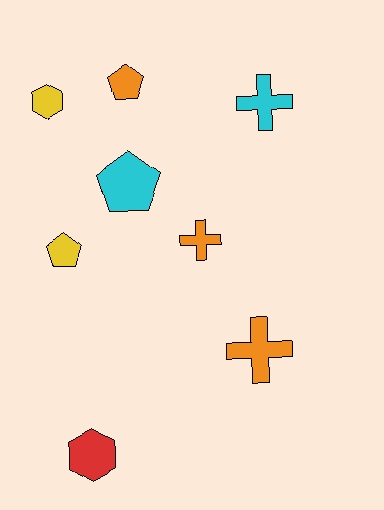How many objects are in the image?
There are 8 objects.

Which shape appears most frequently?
Cross, with 3 objects.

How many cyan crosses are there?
There is 1 cyan cross.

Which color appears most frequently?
Orange, with 3 objects.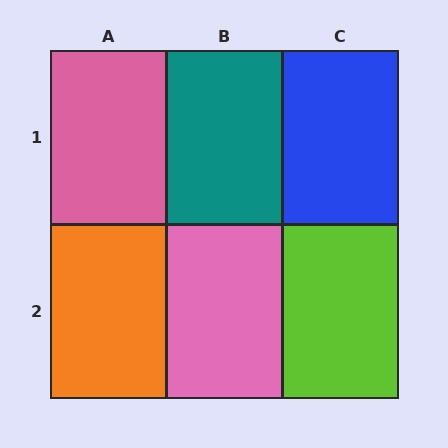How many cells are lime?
1 cell is lime.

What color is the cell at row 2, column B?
Pink.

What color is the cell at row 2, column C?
Lime.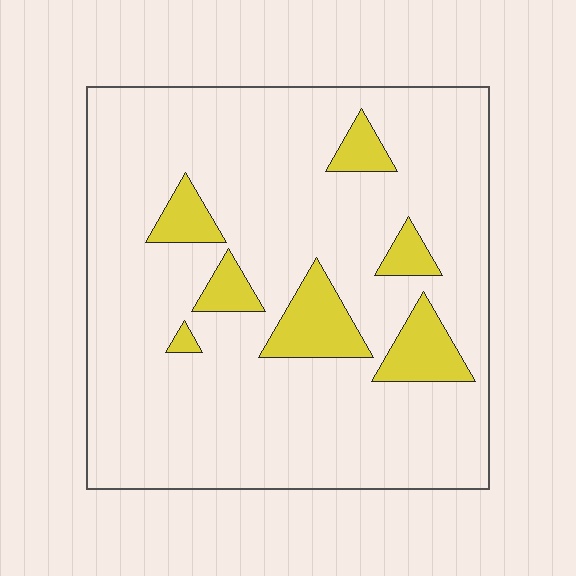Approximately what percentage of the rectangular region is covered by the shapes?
Approximately 15%.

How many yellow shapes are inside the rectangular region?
7.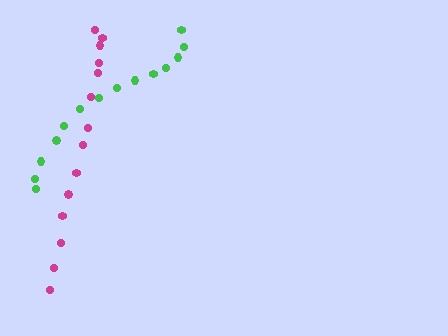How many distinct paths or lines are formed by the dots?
There are 2 distinct paths.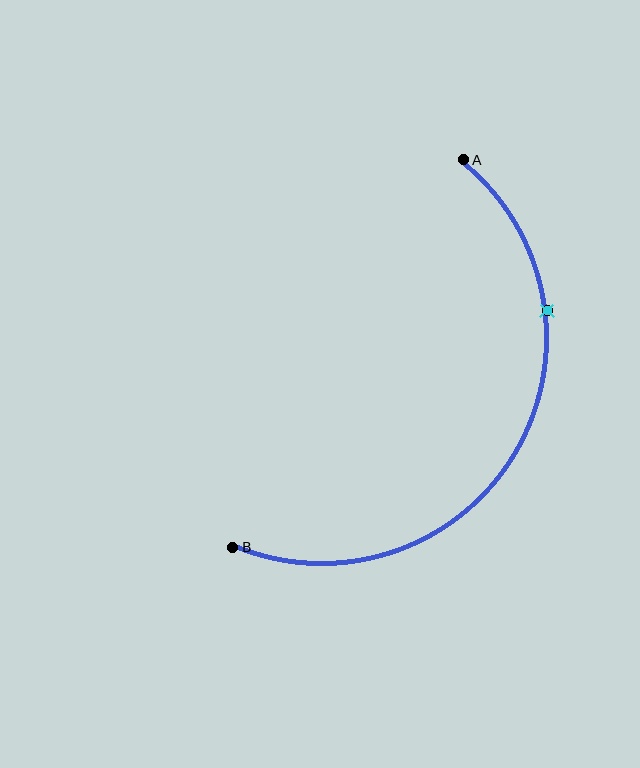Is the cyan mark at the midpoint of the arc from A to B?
No. The cyan mark lies on the arc but is closer to endpoint A. The arc midpoint would be at the point on the curve equidistant along the arc from both A and B.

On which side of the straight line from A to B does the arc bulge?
The arc bulges to the right of the straight line connecting A and B.